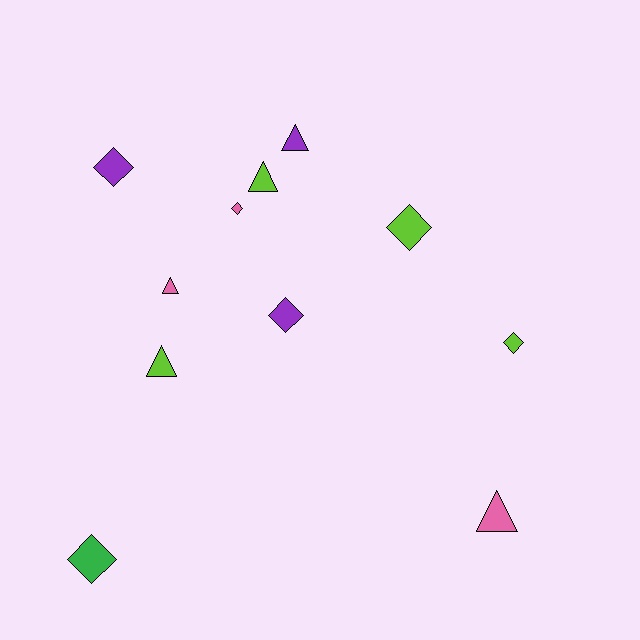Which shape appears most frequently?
Diamond, with 6 objects.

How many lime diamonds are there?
There are 2 lime diamonds.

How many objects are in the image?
There are 11 objects.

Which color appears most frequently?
Lime, with 4 objects.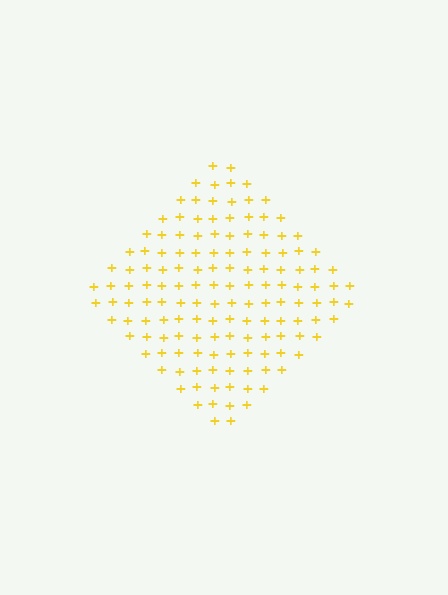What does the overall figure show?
The overall figure shows a diamond.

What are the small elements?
The small elements are plus signs.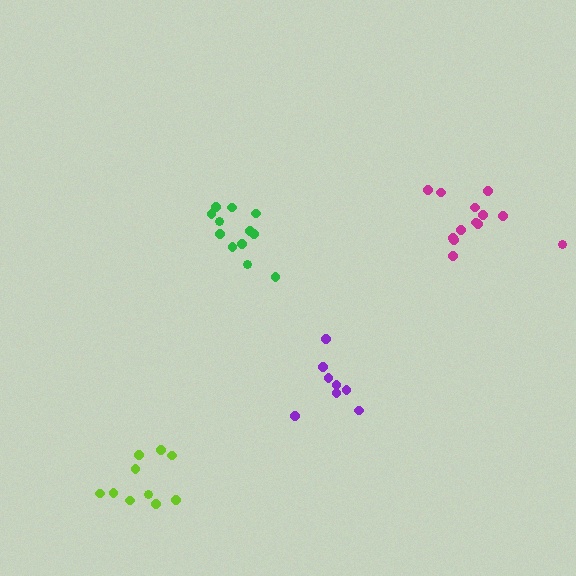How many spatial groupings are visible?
There are 4 spatial groupings.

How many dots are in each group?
Group 1: 12 dots, Group 2: 10 dots, Group 3: 8 dots, Group 4: 13 dots (43 total).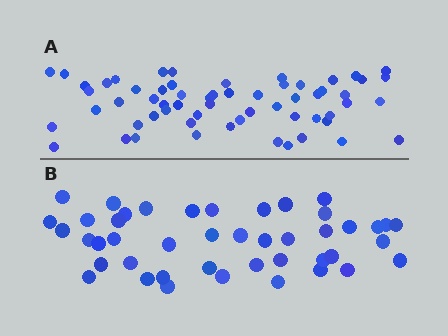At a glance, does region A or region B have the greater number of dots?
Region A (the top region) has more dots.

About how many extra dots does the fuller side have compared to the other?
Region A has approximately 15 more dots than region B.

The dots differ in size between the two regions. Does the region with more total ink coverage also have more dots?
No. Region B has more total ink coverage because its dots are larger, but region A actually contains more individual dots. Total area can be misleading — the number of items is what matters here.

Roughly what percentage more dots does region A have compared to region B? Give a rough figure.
About 35% more.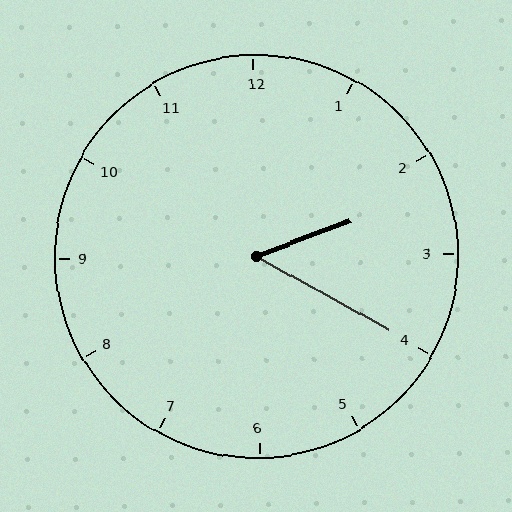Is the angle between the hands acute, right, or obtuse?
It is acute.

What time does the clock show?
2:20.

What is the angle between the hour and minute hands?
Approximately 50 degrees.